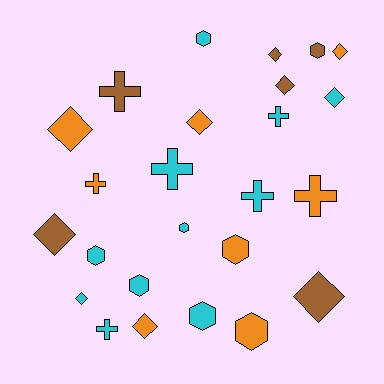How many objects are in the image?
There are 25 objects.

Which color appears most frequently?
Cyan, with 11 objects.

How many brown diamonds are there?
There are 4 brown diamonds.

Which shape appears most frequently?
Diamond, with 10 objects.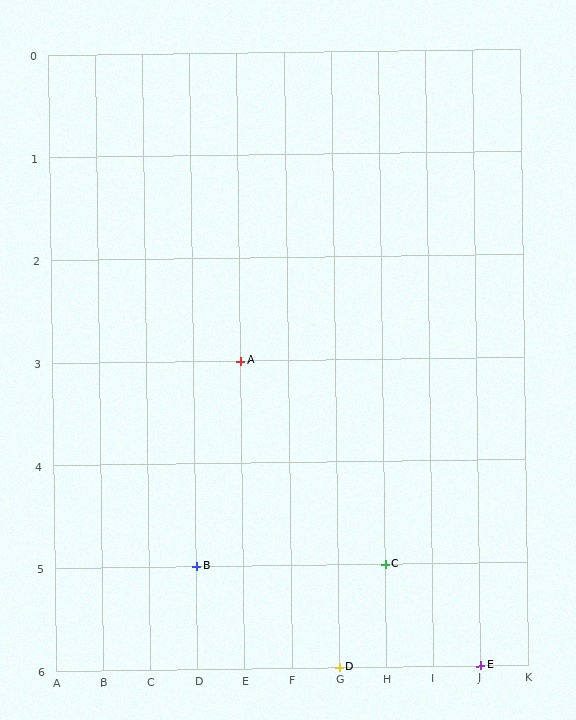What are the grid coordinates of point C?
Point C is at grid coordinates (H, 5).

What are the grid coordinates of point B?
Point B is at grid coordinates (D, 5).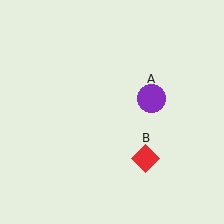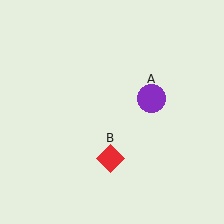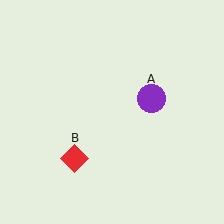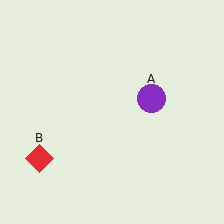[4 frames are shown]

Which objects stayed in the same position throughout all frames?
Purple circle (object A) remained stationary.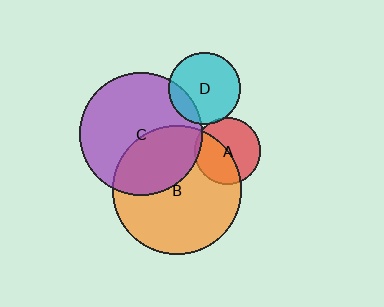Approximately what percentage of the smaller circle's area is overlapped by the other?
Approximately 5%.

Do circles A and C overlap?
Yes.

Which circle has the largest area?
Circle B (orange).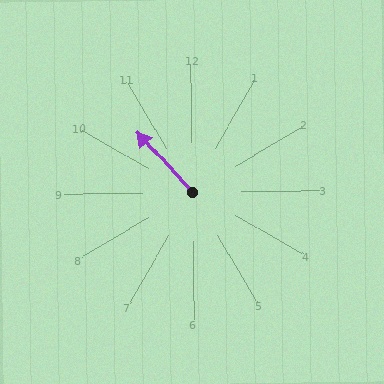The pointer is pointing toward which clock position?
Roughly 11 o'clock.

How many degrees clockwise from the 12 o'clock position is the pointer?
Approximately 318 degrees.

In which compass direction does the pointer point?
Northwest.